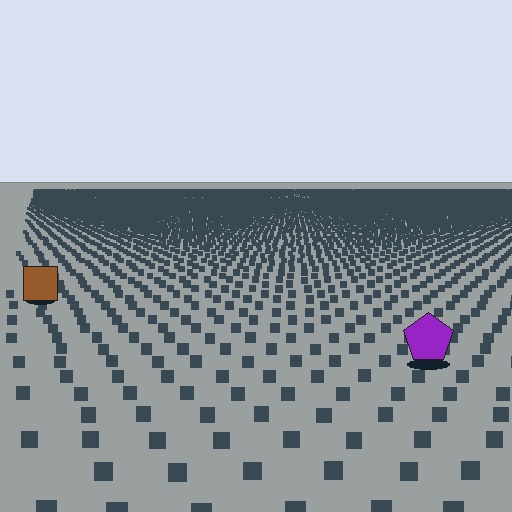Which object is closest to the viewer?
The purple pentagon is closest. The texture marks near it are larger and more spread out.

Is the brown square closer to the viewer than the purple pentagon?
No. The purple pentagon is closer — you can tell from the texture gradient: the ground texture is coarser near it.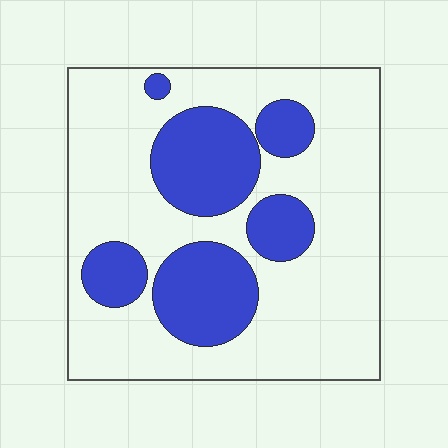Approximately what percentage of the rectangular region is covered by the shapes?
Approximately 30%.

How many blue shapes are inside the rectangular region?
6.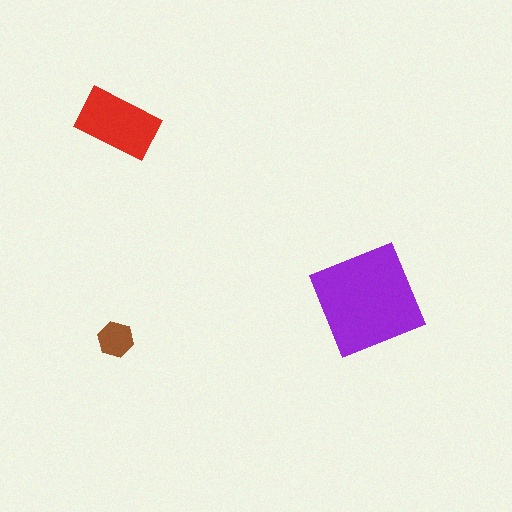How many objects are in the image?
There are 3 objects in the image.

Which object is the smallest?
The brown hexagon.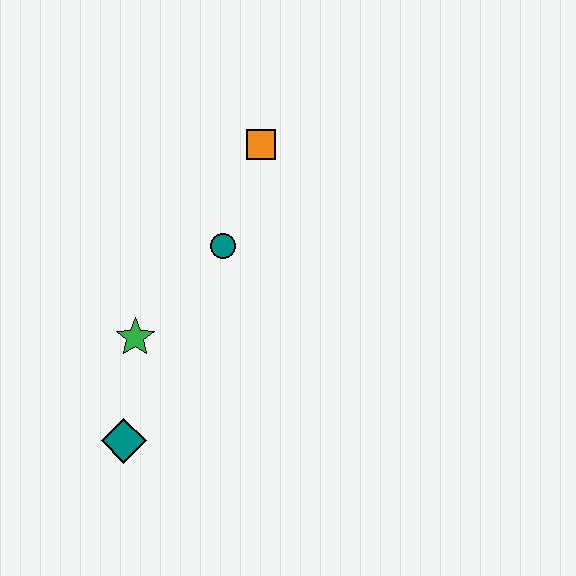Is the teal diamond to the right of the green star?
No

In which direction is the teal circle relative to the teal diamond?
The teal circle is above the teal diamond.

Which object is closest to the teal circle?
The orange square is closest to the teal circle.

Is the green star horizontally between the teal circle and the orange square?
No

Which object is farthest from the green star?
The orange square is farthest from the green star.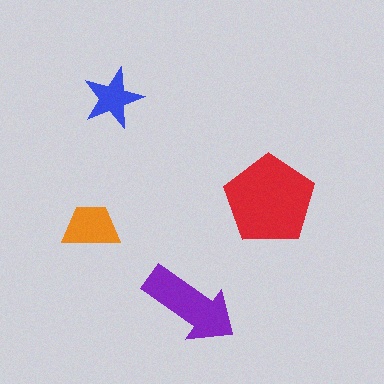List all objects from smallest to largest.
The blue star, the orange trapezoid, the purple arrow, the red pentagon.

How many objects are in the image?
There are 4 objects in the image.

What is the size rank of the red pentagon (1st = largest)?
1st.